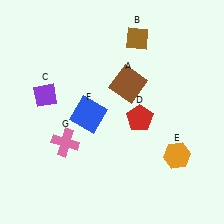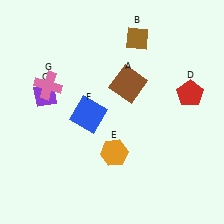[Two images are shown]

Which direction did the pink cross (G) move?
The pink cross (G) moved up.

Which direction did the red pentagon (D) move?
The red pentagon (D) moved right.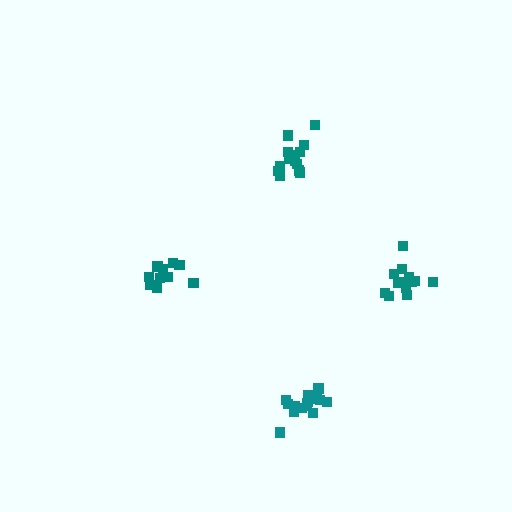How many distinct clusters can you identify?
There are 4 distinct clusters.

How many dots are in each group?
Group 1: 15 dots, Group 2: 13 dots, Group 3: 14 dots, Group 4: 10 dots (52 total).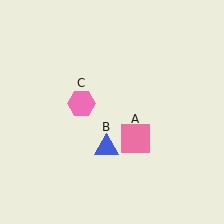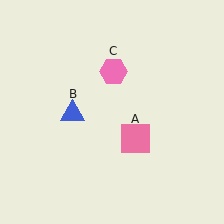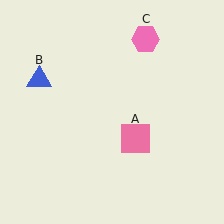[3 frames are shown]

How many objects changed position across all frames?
2 objects changed position: blue triangle (object B), pink hexagon (object C).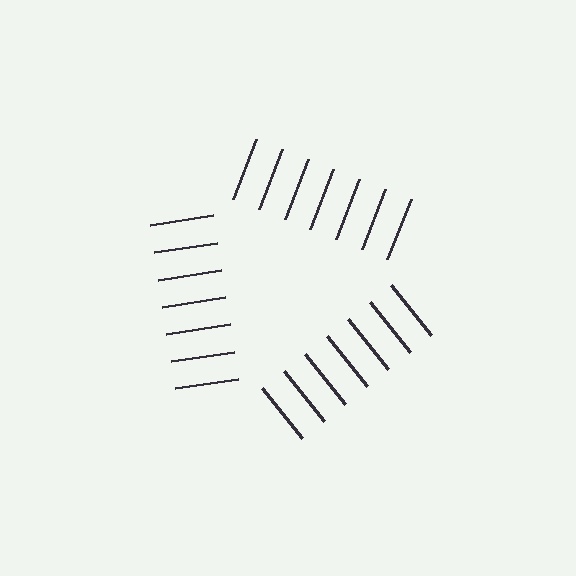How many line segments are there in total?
21 — 7 along each of the 3 edges.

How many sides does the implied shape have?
3 sides — the line-ends trace a triangle.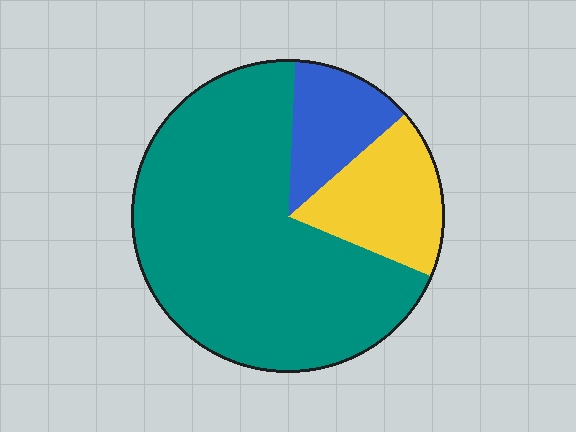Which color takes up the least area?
Blue, at roughly 15%.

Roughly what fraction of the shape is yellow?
Yellow takes up between a sixth and a third of the shape.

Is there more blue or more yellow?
Yellow.